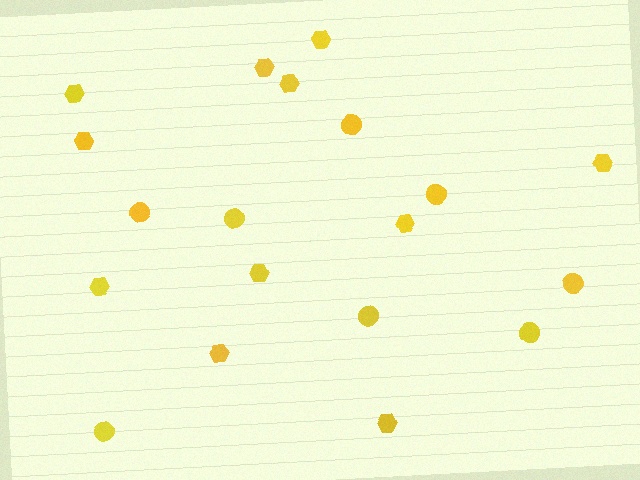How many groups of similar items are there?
There are 2 groups: one group of hexagons (11) and one group of circles (8).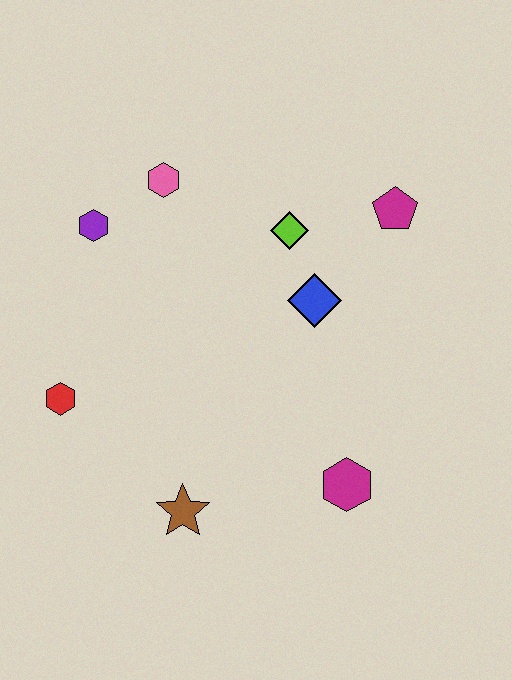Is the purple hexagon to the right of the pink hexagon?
No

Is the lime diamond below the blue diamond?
No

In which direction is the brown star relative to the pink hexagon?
The brown star is below the pink hexagon.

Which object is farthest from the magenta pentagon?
The red hexagon is farthest from the magenta pentagon.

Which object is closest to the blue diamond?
The lime diamond is closest to the blue diamond.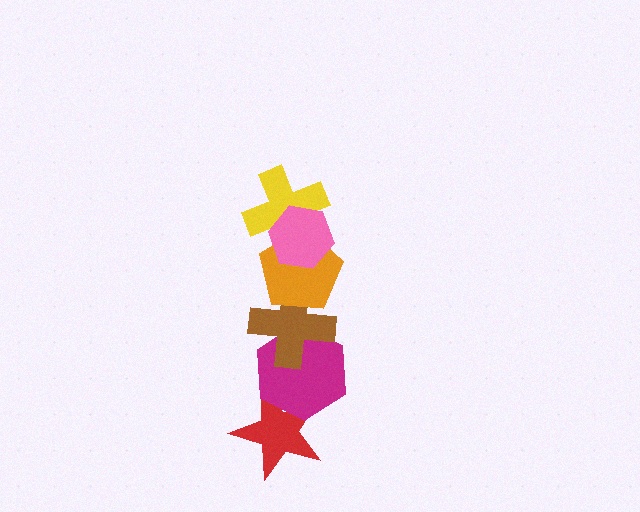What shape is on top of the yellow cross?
The pink hexagon is on top of the yellow cross.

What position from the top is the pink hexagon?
The pink hexagon is 1st from the top.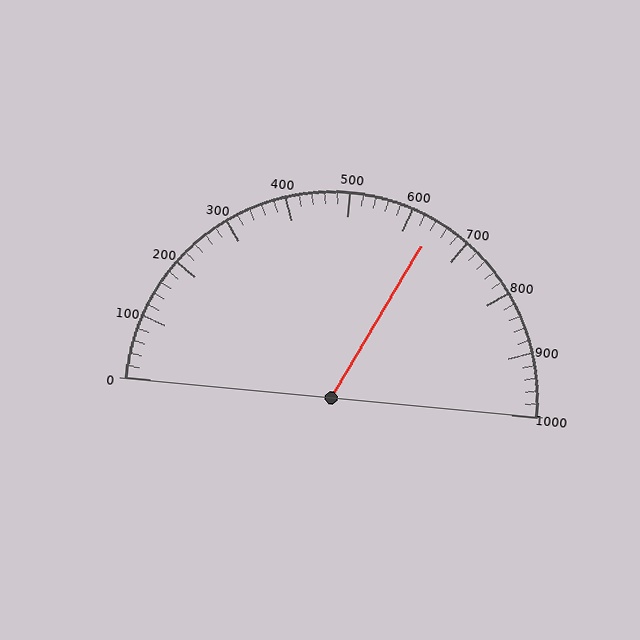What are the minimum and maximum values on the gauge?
The gauge ranges from 0 to 1000.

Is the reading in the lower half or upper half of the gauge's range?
The reading is in the upper half of the range (0 to 1000).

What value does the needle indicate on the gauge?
The needle indicates approximately 640.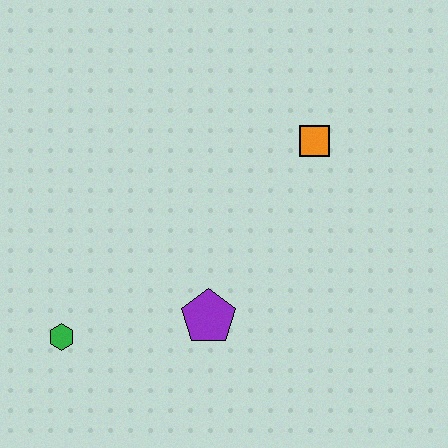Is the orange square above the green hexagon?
Yes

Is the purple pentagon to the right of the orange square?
No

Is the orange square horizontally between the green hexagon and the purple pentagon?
No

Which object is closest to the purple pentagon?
The green hexagon is closest to the purple pentagon.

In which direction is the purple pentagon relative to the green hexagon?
The purple pentagon is to the right of the green hexagon.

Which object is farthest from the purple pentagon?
The orange square is farthest from the purple pentagon.